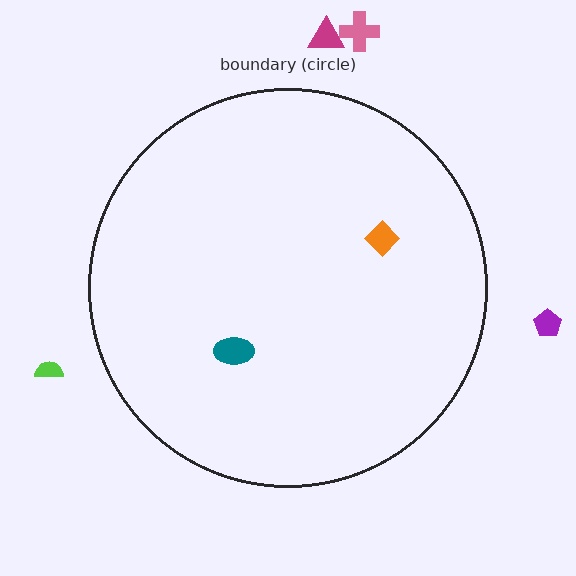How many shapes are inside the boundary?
2 inside, 4 outside.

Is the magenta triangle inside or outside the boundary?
Outside.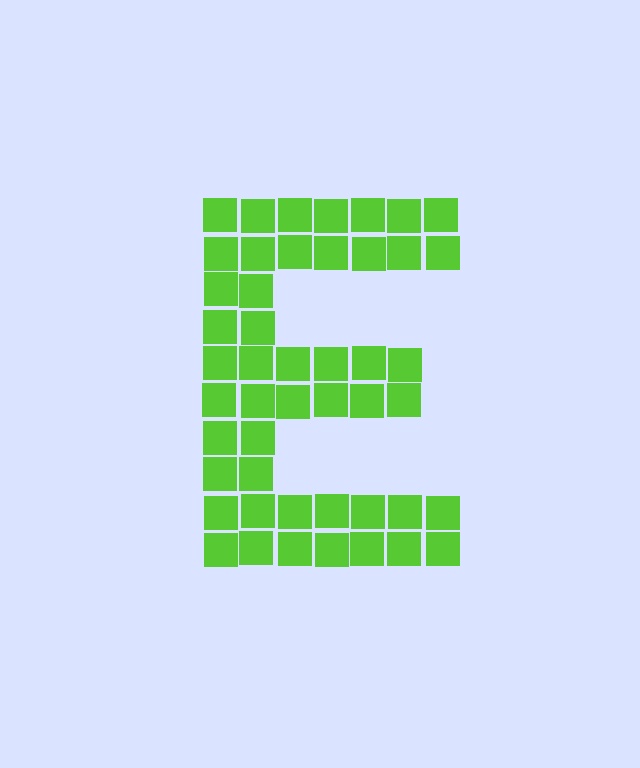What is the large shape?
The large shape is the letter E.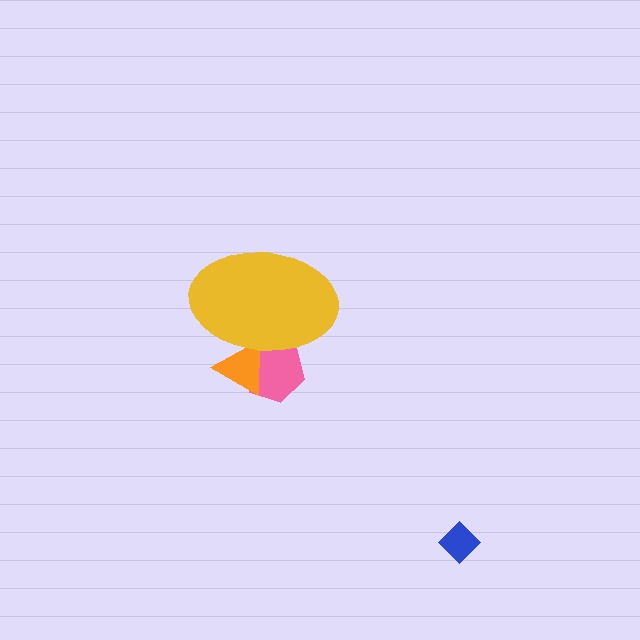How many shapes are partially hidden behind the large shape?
2 shapes are partially hidden.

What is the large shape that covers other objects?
A yellow ellipse.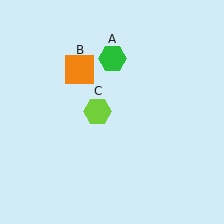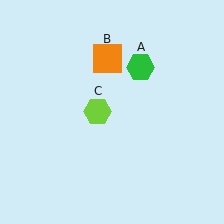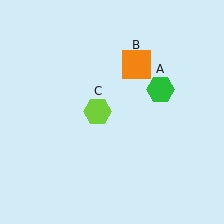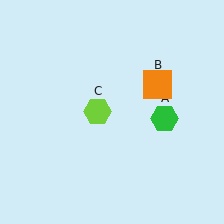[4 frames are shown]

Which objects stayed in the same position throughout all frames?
Lime hexagon (object C) remained stationary.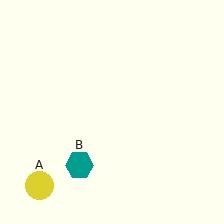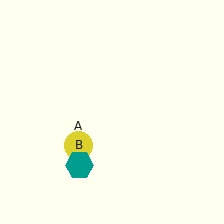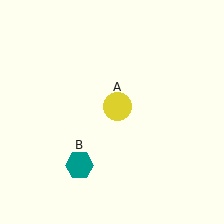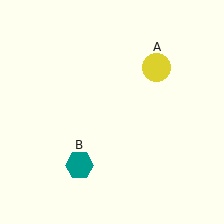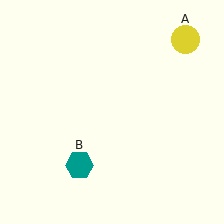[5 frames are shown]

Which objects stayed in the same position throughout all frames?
Teal hexagon (object B) remained stationary.